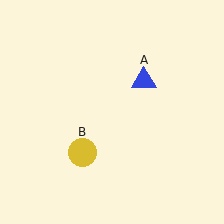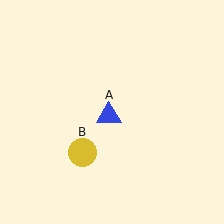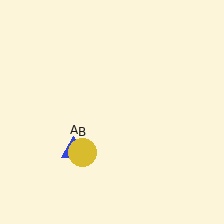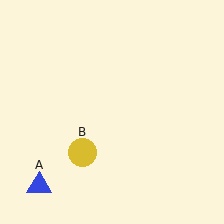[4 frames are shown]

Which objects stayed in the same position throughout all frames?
Yellow circle (object B) remained stationary.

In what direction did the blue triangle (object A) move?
The blue triangle (object A) moved down and to the left.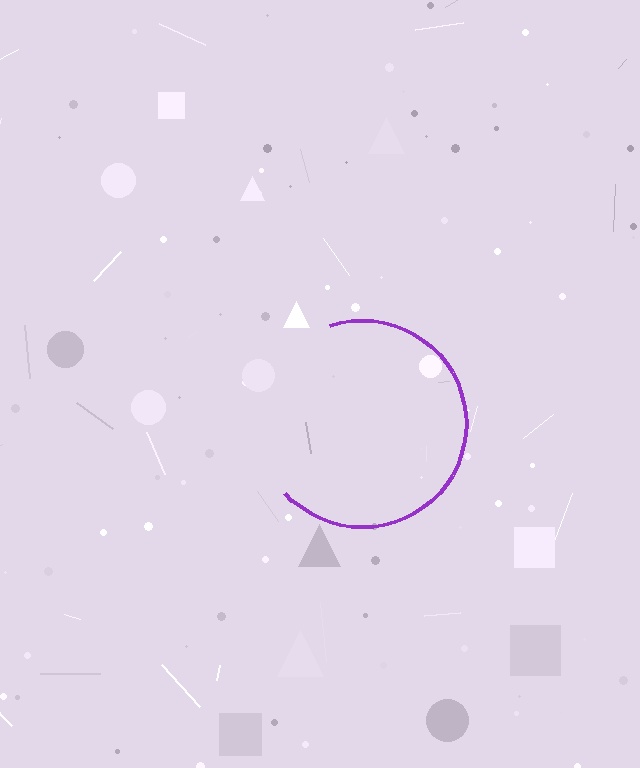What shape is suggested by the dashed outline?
The dashed outline suggests a circle.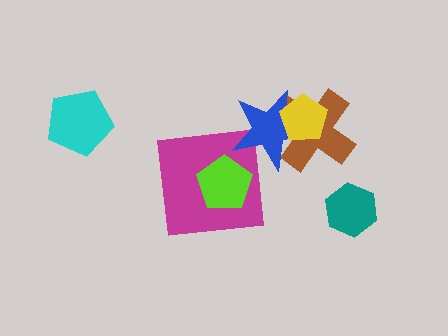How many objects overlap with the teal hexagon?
0 objects overlap with the teal hexagon.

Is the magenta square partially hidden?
Yes, it is partially covered by another shape.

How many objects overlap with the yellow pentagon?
2 objects overlap with the yellow pentagon.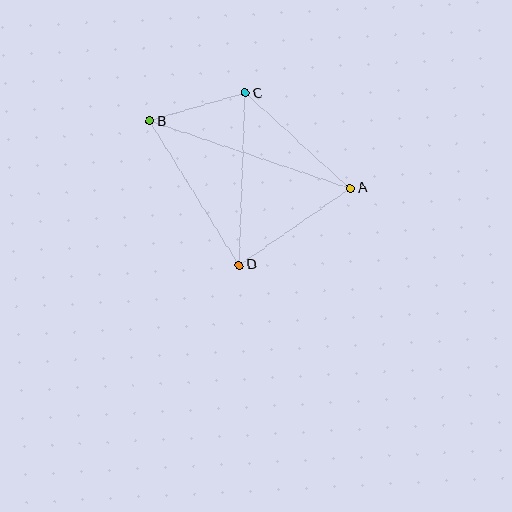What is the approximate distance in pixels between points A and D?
The distance between A and D is approximately 135 pixels.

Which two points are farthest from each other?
Points A and B are farthest from each other.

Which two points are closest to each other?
Points B and C are closest to each other.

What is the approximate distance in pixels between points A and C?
The distance between A and C is approximately 142 pixels.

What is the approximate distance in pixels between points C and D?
The distance between C and D is approximately 172 pixels.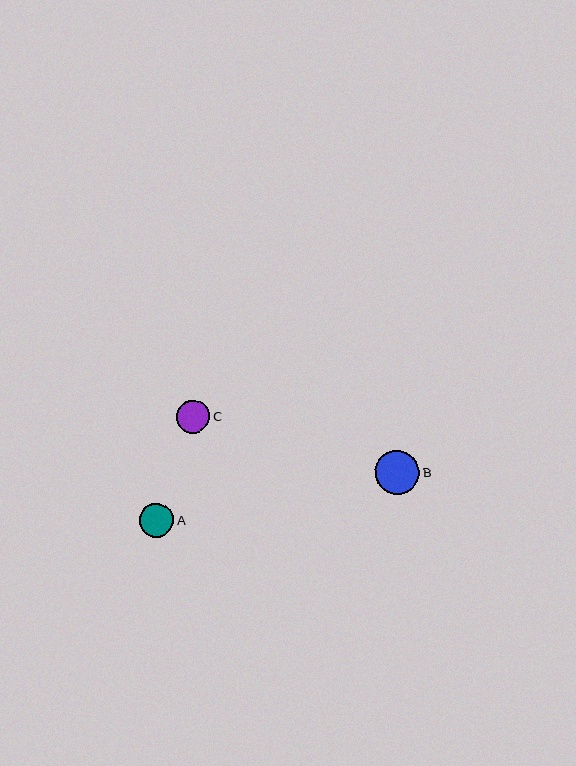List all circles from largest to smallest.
From largest to smallest: B, A, C.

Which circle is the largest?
Circle B is the largest with a size of approximately 44 pixels.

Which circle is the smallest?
Circle C is the smallest with a size of approximately 33 pixels.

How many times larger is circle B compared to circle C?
Circle B is approximately 1.3 times the size of circle C.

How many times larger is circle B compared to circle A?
Circle B is approximately 1.3 times the size of circle A.